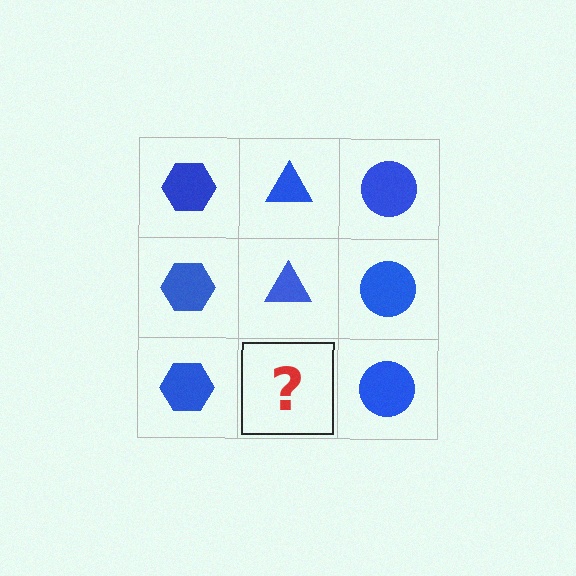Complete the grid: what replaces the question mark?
The question mark should be replaced with a blue triangle.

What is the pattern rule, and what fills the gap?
The rule is that each column has a consistent shape. The gap should be filled with a blue triangle.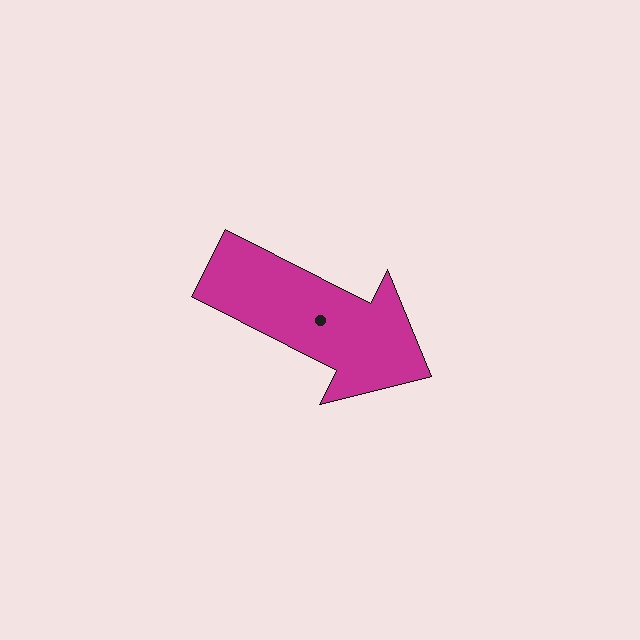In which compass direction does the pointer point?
Southeast.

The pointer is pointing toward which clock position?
Roughly 4 o'clock.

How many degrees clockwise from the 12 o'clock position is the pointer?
Approximately 117 degrees.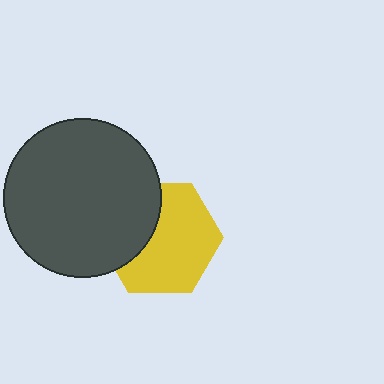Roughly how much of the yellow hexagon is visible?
Most of it is visible (roughly 66%).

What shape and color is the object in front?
The object in front is a dark gray circle.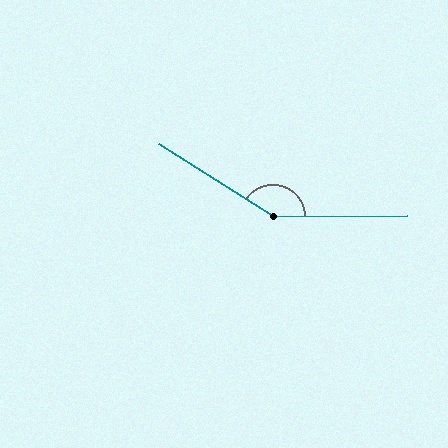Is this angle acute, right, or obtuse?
It is obtuse.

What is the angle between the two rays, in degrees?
Approximately 147 degrees.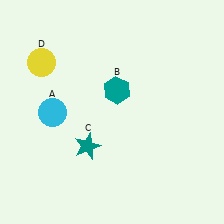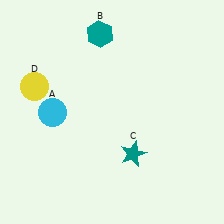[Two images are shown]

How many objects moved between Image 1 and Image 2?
3 objects moved between the two images.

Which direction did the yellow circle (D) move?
The yellow circle (D) moved down.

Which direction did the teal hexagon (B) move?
The teal hexagon (B) moved up.